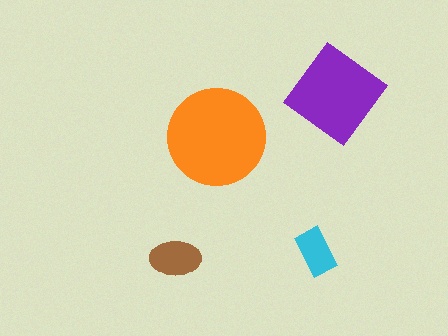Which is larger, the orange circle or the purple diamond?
The orange circle.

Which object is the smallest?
The cyan rectangle.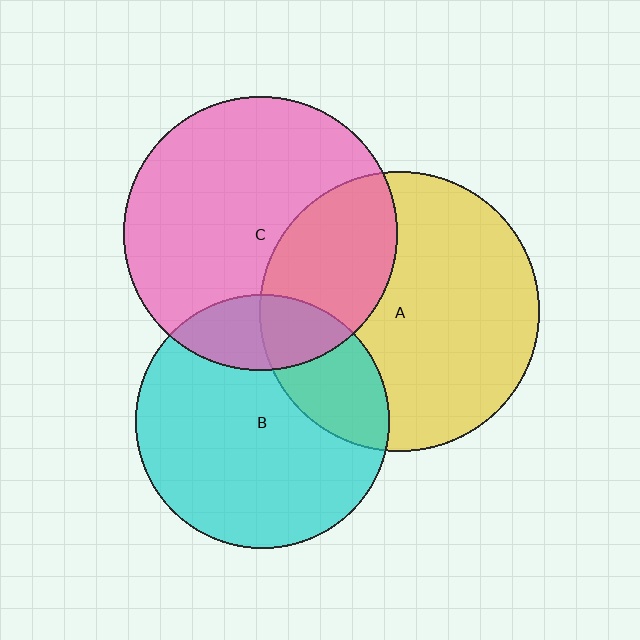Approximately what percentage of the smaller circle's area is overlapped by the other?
Approximately 30%.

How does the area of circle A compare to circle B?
Approximately 1.2 times.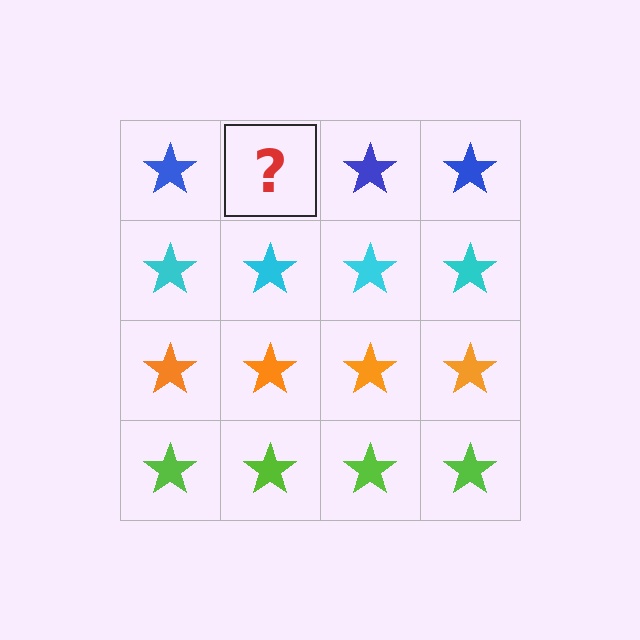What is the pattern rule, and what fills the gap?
The rule is that each row has a consistent color. The gap should be filled with a blue star.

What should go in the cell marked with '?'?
The missing cell should contain a blue star.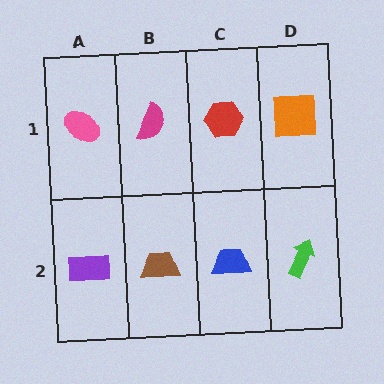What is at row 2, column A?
A purple rectangle.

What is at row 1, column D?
An orange square.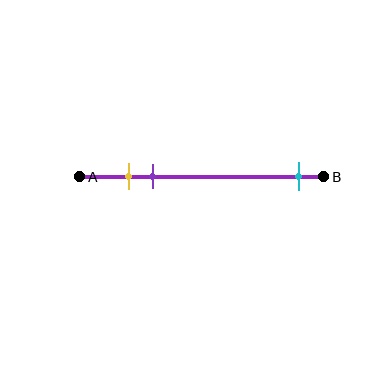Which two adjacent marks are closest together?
The yellow and purple marks are the closest adjacent pair.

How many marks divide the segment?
There are 3 marks dividing the segment.